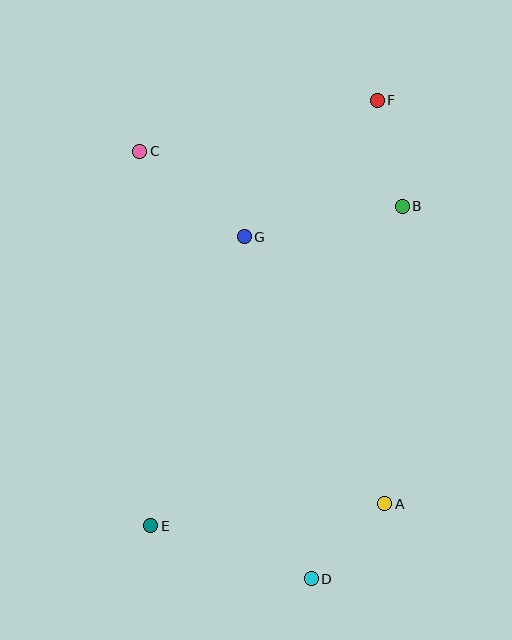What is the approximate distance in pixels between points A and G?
The distance between A and G is approximately 301 pixels.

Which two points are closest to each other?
Points A and D are closest to each other.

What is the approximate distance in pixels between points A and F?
The distance between A and F is approximately 404 pixels.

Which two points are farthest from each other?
Points D and F are farthest from each other.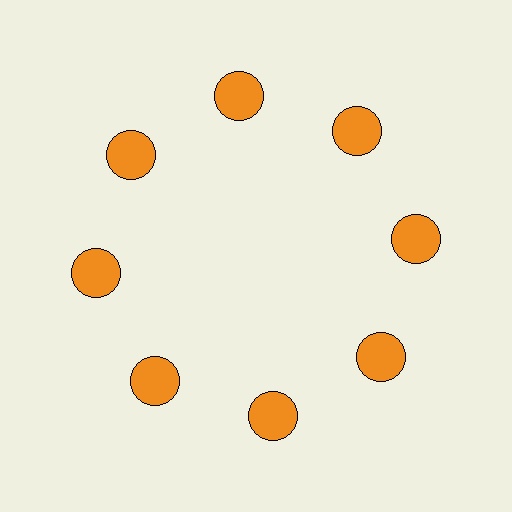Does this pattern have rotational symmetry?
Yes, this pattern has 8-fold rotational symmetry. It looks the same after rotating 45 degrees around the center.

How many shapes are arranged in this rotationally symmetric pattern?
There are 8 shapes, arranged in 8 groups of 1.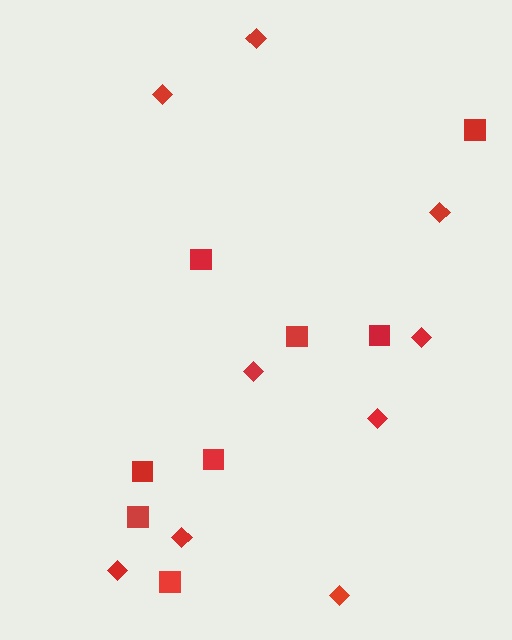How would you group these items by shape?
There are 2 groups: one group of squares (8) and one group of diamonds (9).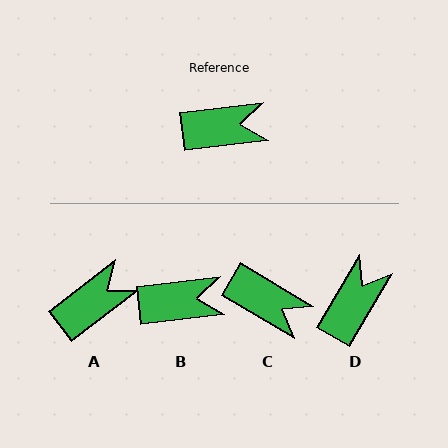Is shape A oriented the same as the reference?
No, it is off by about 31 degrees.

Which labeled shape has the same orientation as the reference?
B.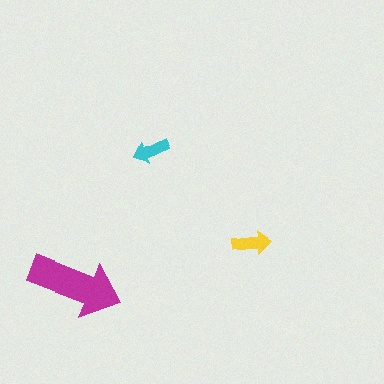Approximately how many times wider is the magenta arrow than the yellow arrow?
About 2.5 times wider.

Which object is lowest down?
The magenta arrow is bottommost.